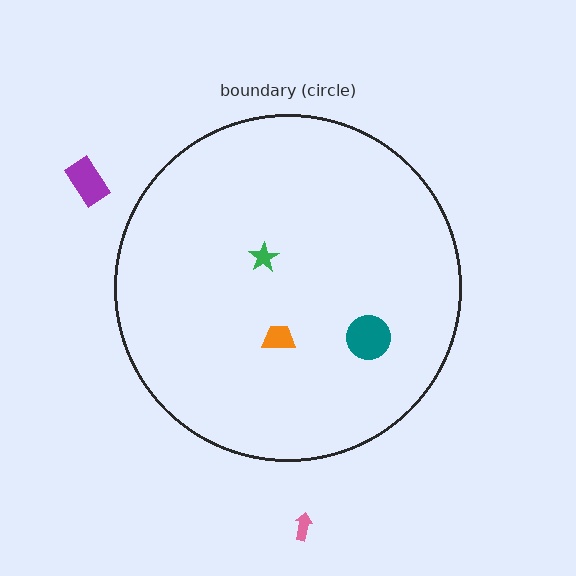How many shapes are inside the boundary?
3 inside, 2 outside.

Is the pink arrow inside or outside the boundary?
Outside.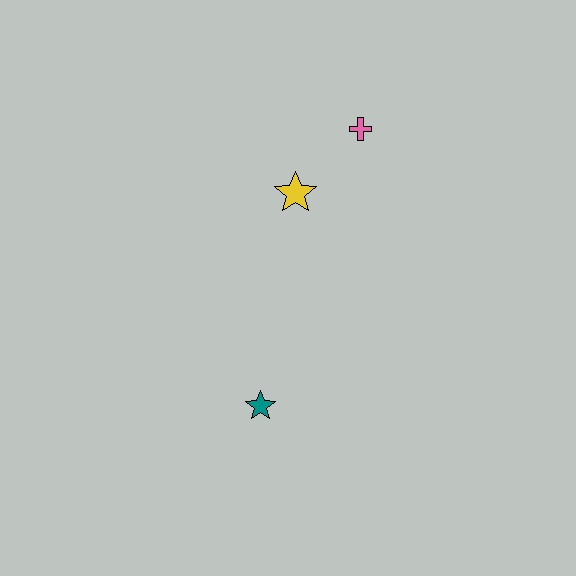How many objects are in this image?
There are 3 objects.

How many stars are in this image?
There are 2 stars.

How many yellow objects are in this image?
There is 1 yellow object.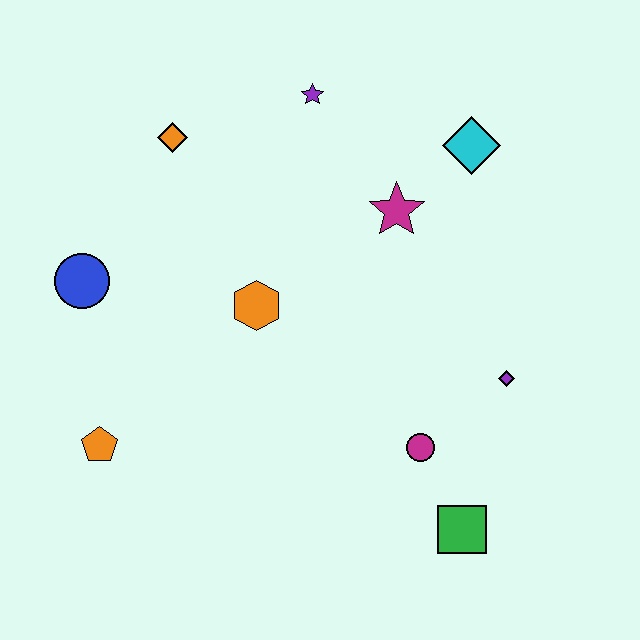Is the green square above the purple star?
No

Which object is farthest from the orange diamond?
The green square is farthest from the orange diamond.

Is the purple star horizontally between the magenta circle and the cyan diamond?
No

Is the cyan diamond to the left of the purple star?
No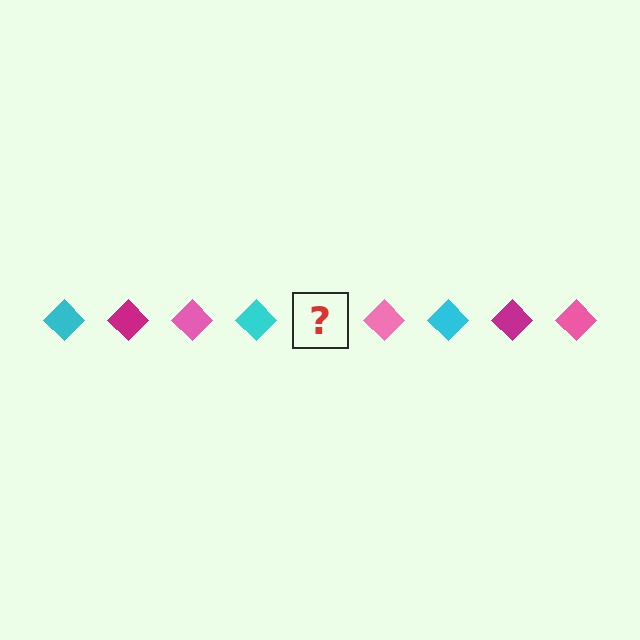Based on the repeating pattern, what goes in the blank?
The blank should be a magenta diamond.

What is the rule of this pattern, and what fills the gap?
The rule is that the pattern cycles through cyan, magenta, pink diamonds. The gap should be filled with a magenta diamond.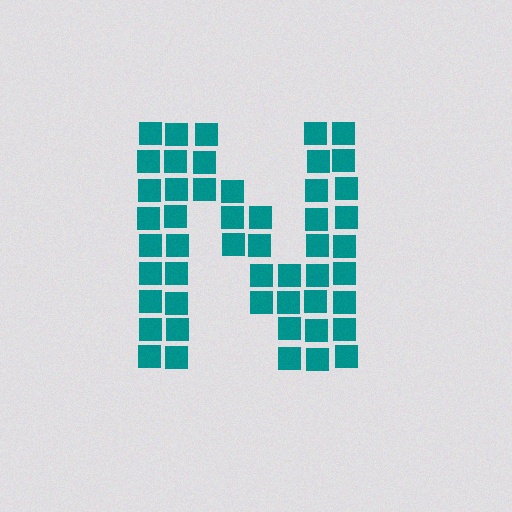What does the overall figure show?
The overall figure shows the letter N.